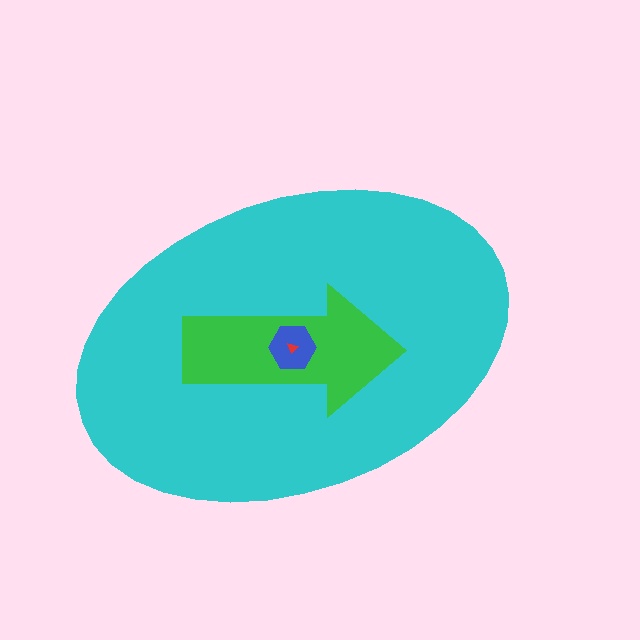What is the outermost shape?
The cyan ellipse.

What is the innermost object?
The red triangle.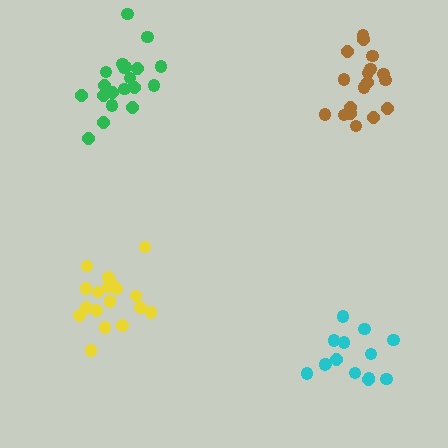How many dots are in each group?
Group 1: 20 dots, Group 2: 18 dots, Group 3: 14 dots, Group 4: 18 dots (70 total).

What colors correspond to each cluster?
The clusters are colored: green, yellow, cyan, brown.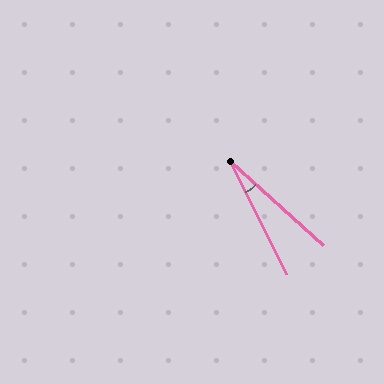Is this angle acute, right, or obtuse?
It is acute.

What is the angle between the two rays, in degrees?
Approximately 21 degrees.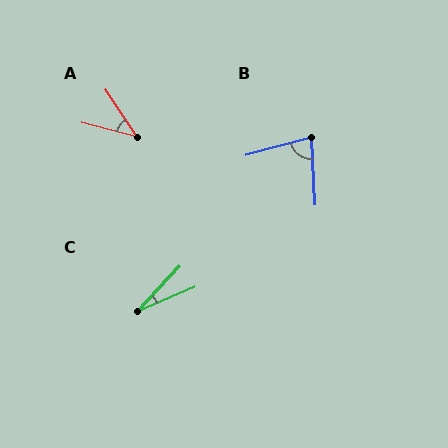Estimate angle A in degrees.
Approximately 42 degrees.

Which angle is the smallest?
C, at approximately 24 degrees.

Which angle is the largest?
B, at approximately 79 degrees.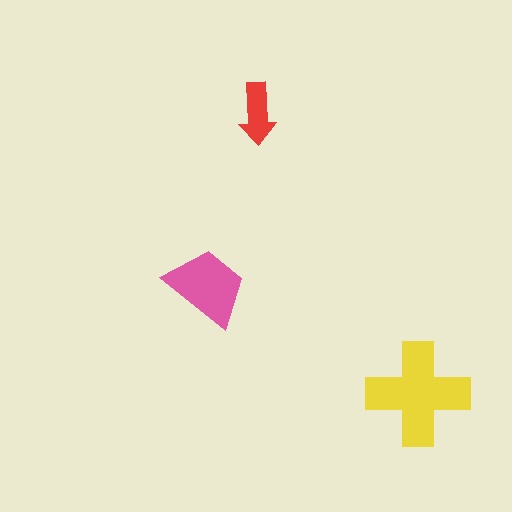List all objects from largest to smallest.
The yellow cross, the pink trapezoid, the red arrow.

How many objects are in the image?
There are 3 objects in the image.